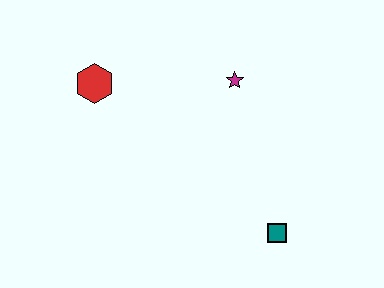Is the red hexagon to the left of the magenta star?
Yes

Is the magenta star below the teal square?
No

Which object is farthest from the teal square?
The red hexagon is farthest from the teal square.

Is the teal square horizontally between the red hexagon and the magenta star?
No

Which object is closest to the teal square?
The magenta star is closest to the teal square.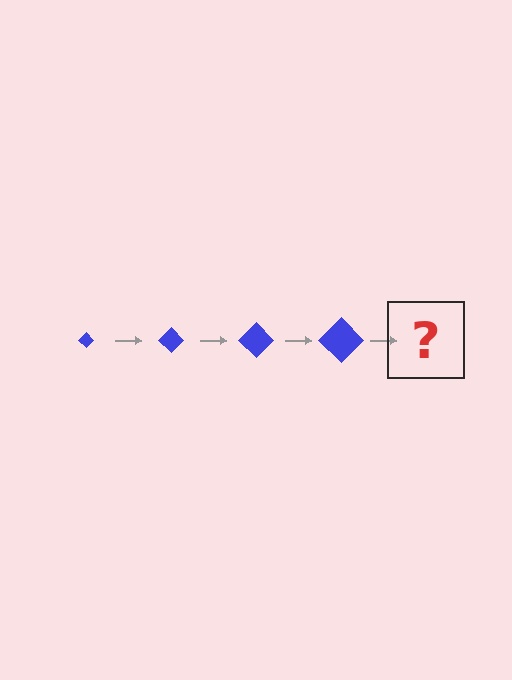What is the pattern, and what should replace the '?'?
The pattern is that the diamond gets progressively larger each step. The '?' should be a blue diamond, larger than the previous one.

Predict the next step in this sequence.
The next step is a blue diamond, larger than the previous one.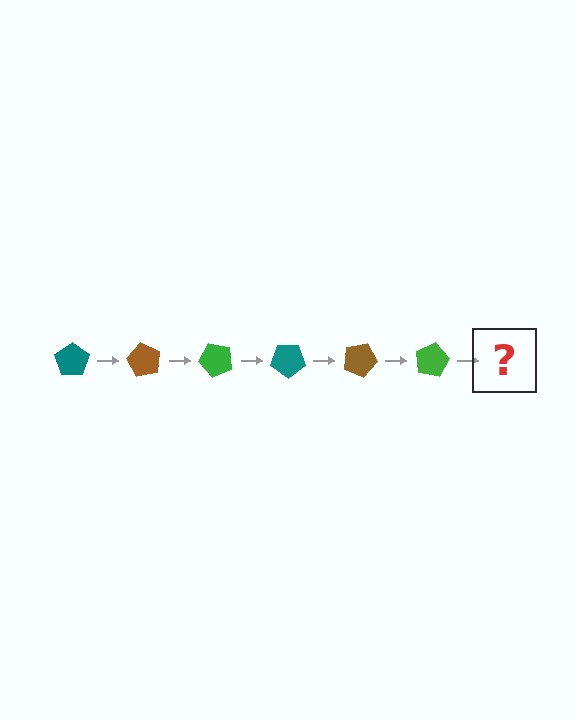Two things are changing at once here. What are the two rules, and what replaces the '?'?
The two rules are that it rotates 60 degrees each step and the color cycles through teal, brown, and green. The '?' should be a teal pentagon, rotated 360 degrees from the start.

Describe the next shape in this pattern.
It should be a teal pentagon, rotated 360 degrees from the start.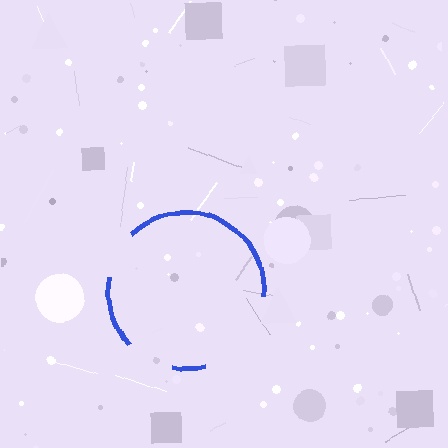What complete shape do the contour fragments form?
The contour fragments form a circle.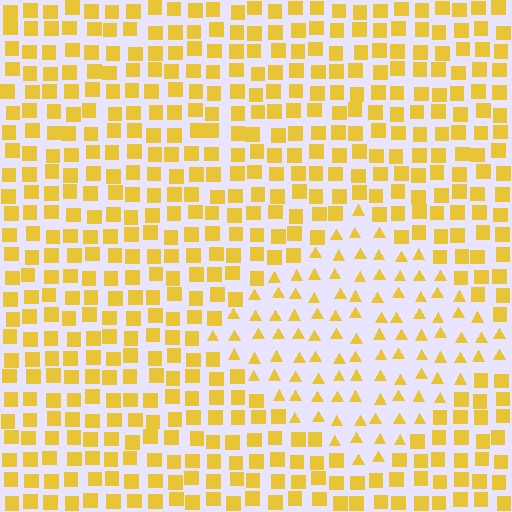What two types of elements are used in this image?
The image uses triangles inside the diamond region and squares outside it.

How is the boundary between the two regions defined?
The boundary is defined by a change in element shape: triangles inside vs. squares outside. All elements share the same color and spacing.